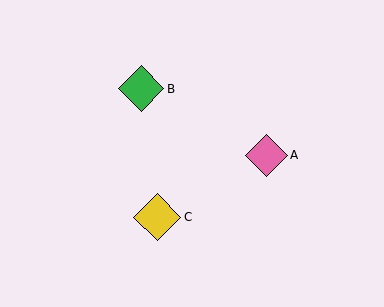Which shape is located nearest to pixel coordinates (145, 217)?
The yellow diamond (labeled C) at (157, 217) is nearest to that location.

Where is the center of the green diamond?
The center of the green diamond is at (141, 89).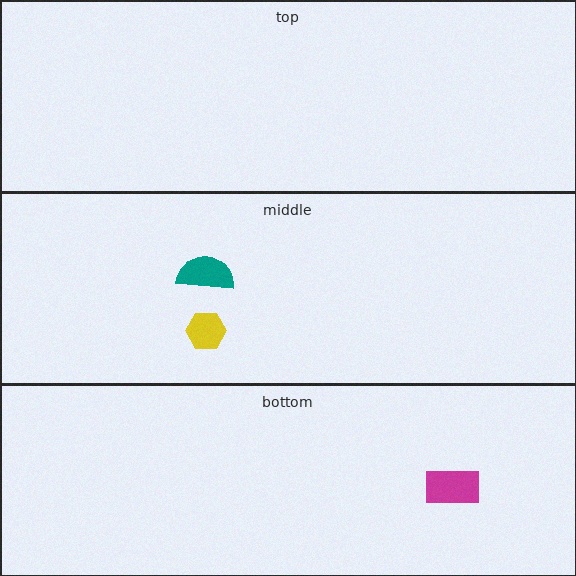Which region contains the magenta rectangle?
The bottom region.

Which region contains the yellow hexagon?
The middle region.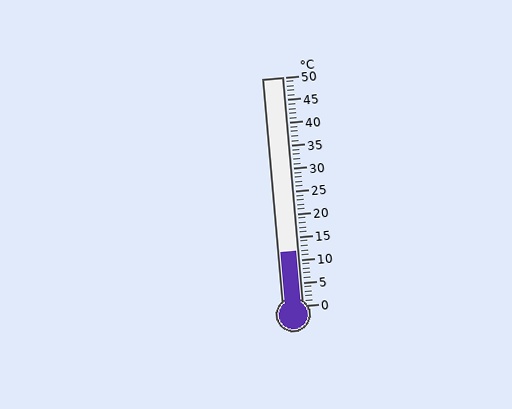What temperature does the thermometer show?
The thermometer shows approximately 12°C.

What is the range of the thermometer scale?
The thermometer scale ranges from 0°C to 50°C.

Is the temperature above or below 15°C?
The temperature is below 15°C.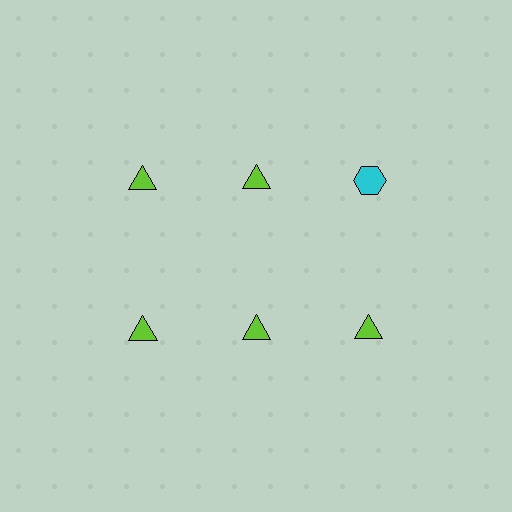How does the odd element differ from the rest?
It differs in both color (cyan instead of lime) and shape (hexagon instead of triangle).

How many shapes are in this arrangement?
There are 6 shapes arranged in a grid pattern.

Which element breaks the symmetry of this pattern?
The cyan hexagon in the top row, center column breaks the symmetry. All other shapes are lime triangles.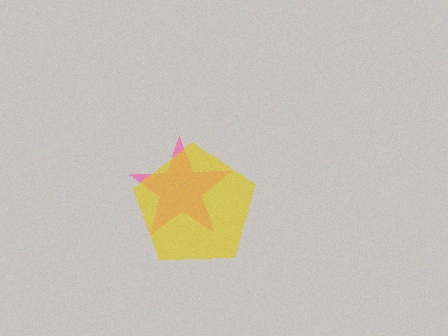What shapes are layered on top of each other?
The layered shapes are: a pink star, a yellow pentagon.